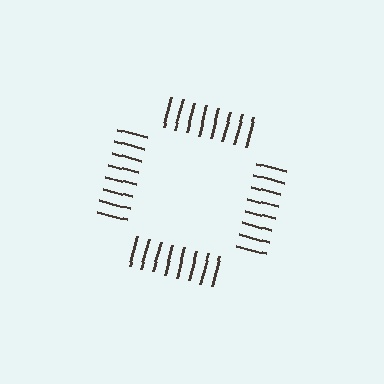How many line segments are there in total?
32 — 8 along each of the 4 edges.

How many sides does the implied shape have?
4 sides — the line-ends trace a square.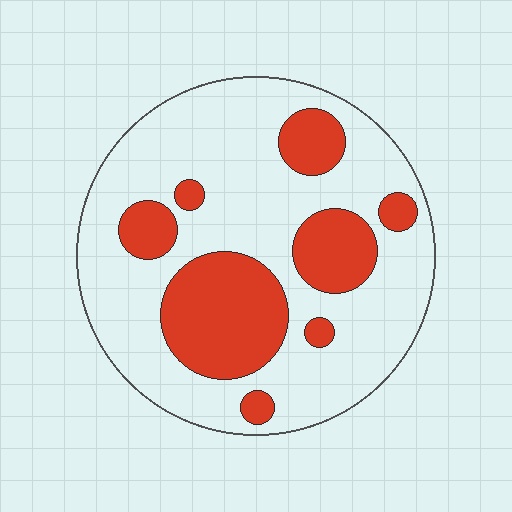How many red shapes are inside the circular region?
8.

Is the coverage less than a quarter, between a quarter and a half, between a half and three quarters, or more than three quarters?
Between a quarter and a half.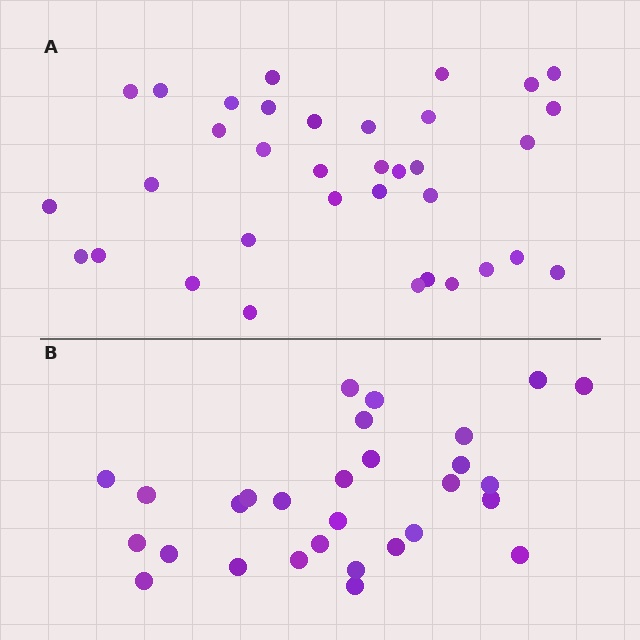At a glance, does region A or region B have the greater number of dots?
Region A (the top region) has more dots.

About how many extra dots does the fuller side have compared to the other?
Region A has about 6 more dots than region B.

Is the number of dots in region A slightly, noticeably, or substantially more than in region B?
Region A has only slightly more — the two regions are fairly close. The ratio is roughly 1.2 to 1.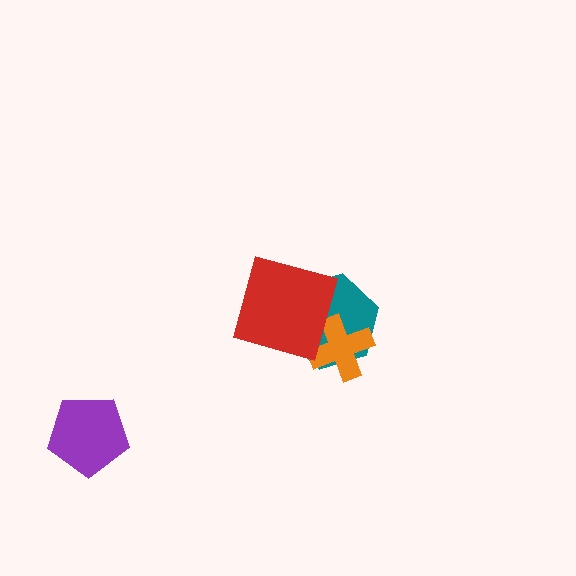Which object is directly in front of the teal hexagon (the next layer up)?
The orange cross is directly in front of the teal hexagon.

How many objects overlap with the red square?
1 object overlaps with the red square.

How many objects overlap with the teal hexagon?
2 objects overlap with the teal hexagon.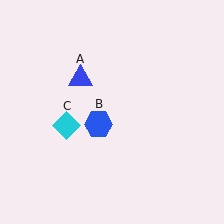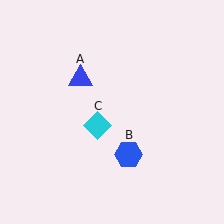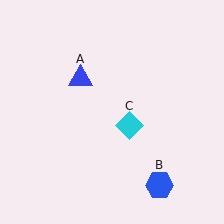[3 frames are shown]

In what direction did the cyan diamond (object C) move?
The cyan diamond (object C) moved right.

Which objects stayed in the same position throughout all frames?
Blue triangle (object A) remained stationary.